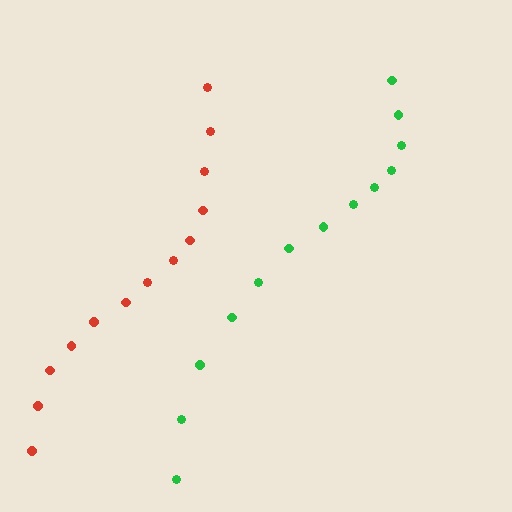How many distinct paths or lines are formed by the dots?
There are 2 distinct paths.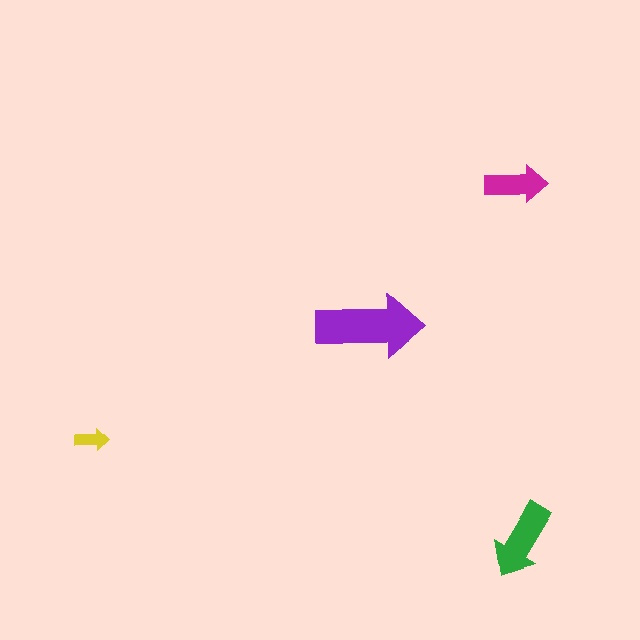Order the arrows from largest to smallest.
the purple one, the green one, the magenta one, the yellow one.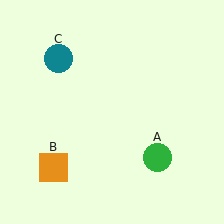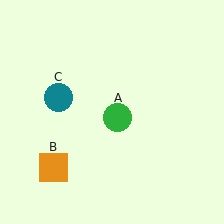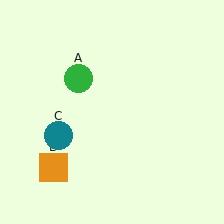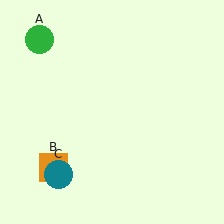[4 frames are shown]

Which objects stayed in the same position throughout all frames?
Orange square (object B) remained stationary.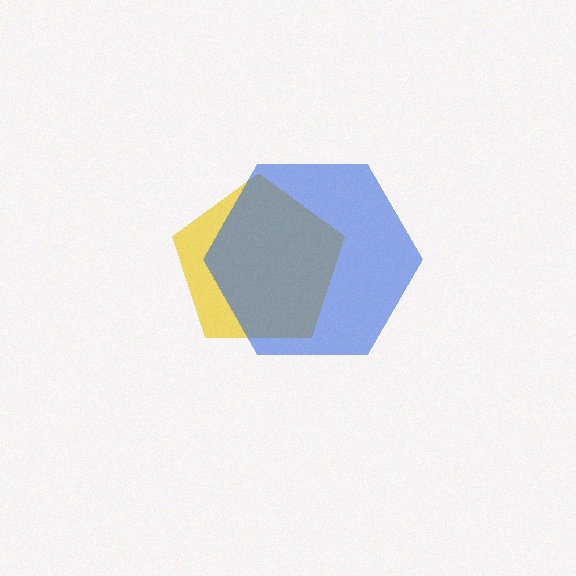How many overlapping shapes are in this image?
There are 2 overlapping shapes in the image.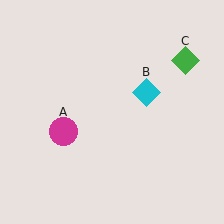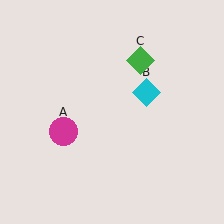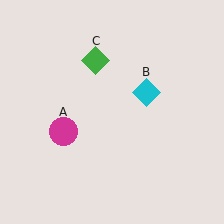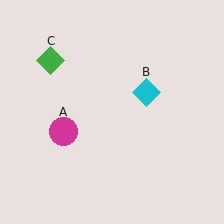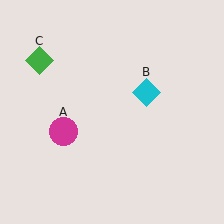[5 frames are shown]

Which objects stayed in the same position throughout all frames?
Magenta circle (object A) and cyan diamond (object B) remained stationary.